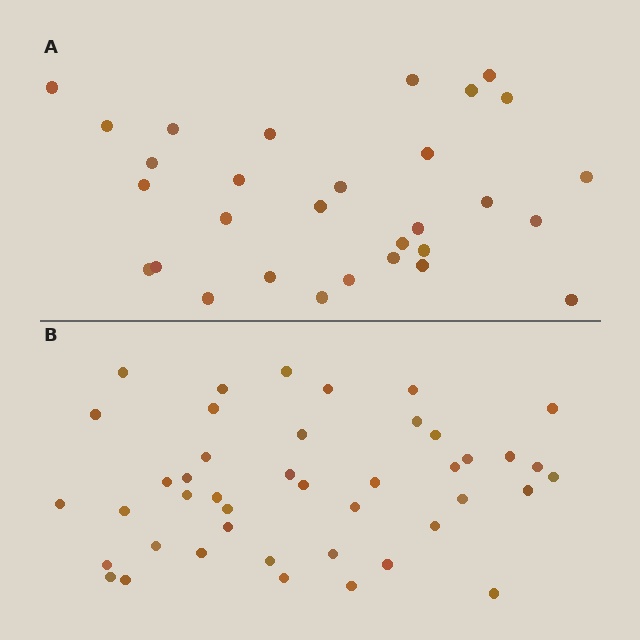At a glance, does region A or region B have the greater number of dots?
Region B (the bottom region) has more dots.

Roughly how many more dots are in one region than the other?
Region B has approximately 15 more dots than region A.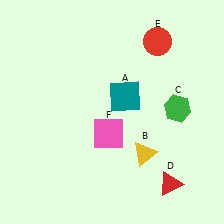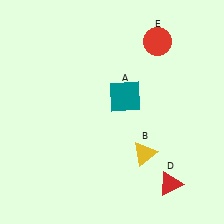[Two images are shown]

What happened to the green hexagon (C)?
The green hexagon (C) was removed in Image 2. It was in the top-right area of Image 1.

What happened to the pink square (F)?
The pink square (F) was removed in Image 2. It was in the bottom-left area of Image 1.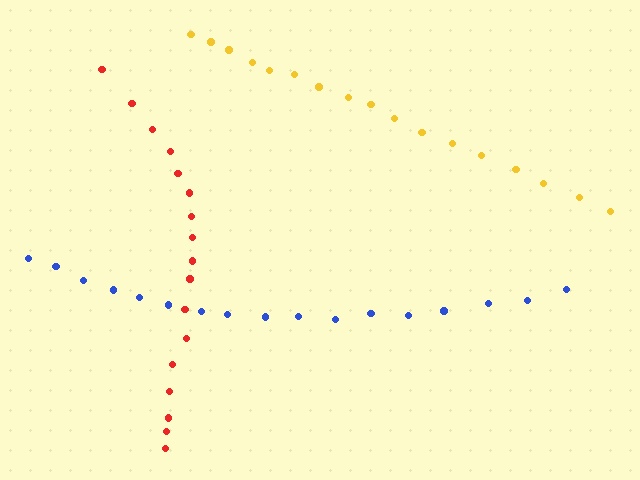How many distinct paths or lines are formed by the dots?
There are 3 distinct paths.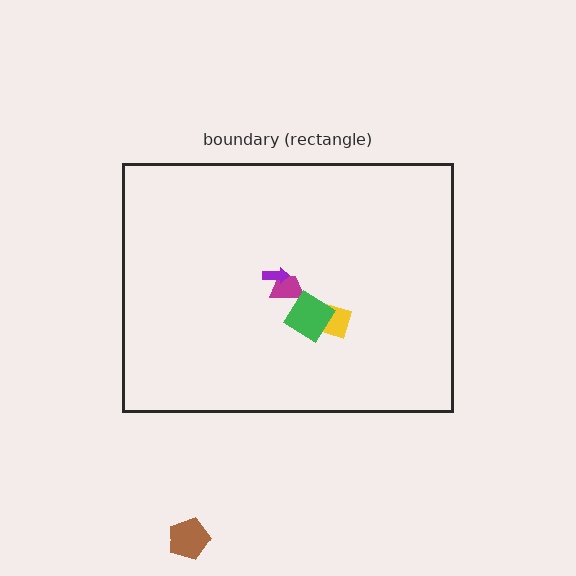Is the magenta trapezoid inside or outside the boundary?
Inside.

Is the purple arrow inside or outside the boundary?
Inside.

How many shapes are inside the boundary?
4 inside, 1 outside.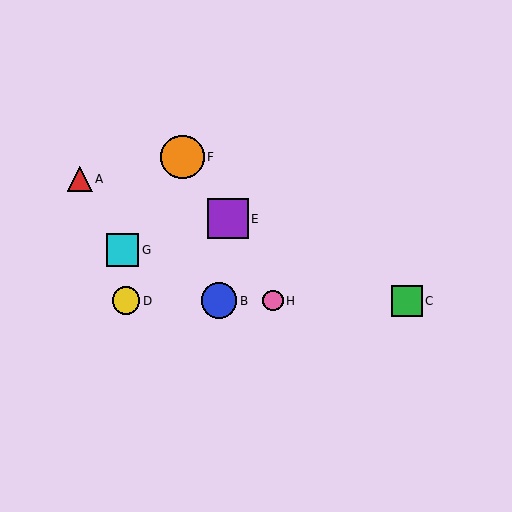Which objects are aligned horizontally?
Objects B, C, D, H are aligned horizontally.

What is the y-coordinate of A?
Object A is at y≈179.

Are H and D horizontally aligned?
Yes, both are at y≈301.